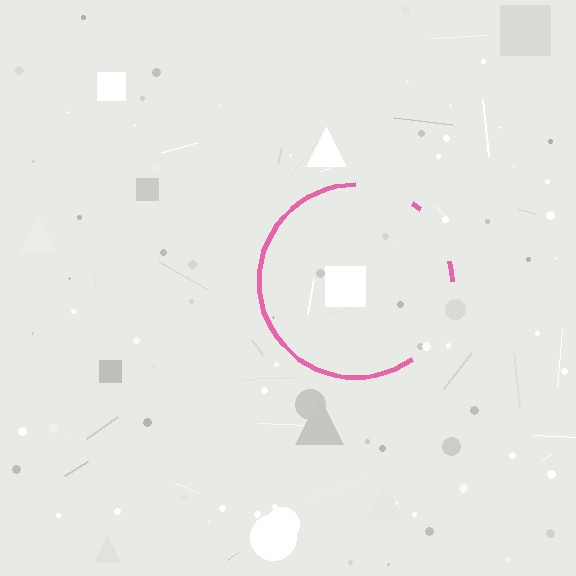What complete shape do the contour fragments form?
The contour fragments form a circle.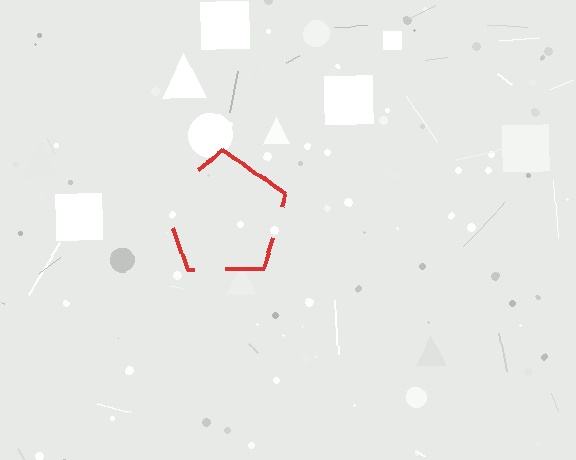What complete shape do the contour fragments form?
The contour fragments form a pentagon.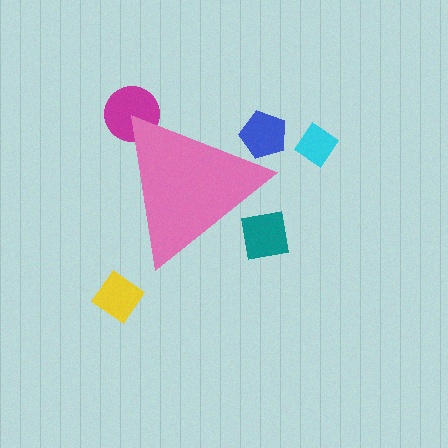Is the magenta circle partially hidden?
Yes, the magenta circle is partially hidden behind the pink triangle.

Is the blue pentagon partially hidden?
Yes, the blue pentagon is partially hidden behind the pink triangle.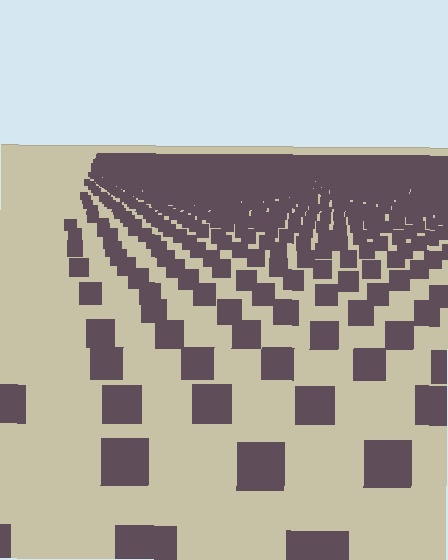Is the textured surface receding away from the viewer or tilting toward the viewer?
The surface is receding away from the viewer. Texture elements get smaller and denser toward the top.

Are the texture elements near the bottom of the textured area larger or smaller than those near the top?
Larger. Near the bottom, elements are closer to the viewer and appear at a bigger on-screen size.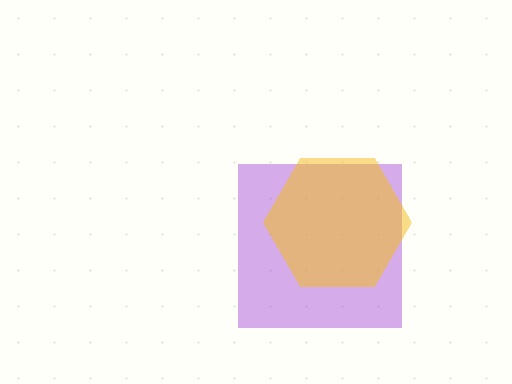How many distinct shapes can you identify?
There are 2 distinct shapes: a purple square, a yellow hexagon.